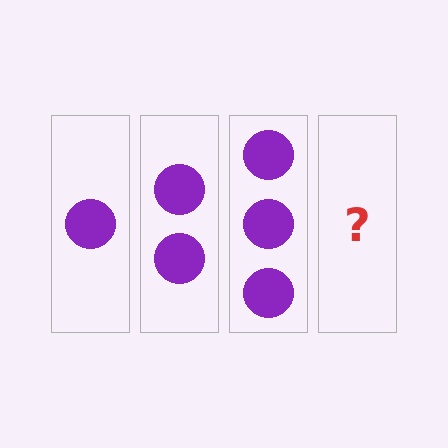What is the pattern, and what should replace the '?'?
The pattern is that each step adds one more circle. The '?' should be 4 circles.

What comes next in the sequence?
The next element should be 4 circles.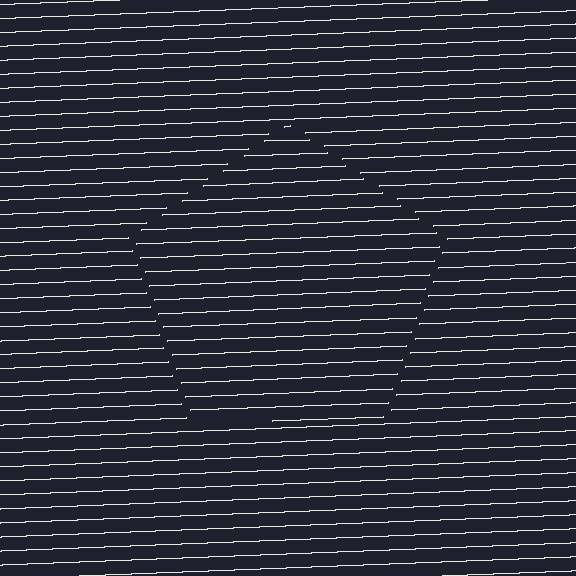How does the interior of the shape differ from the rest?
The interior of the shape contains the same grating, shifted by half a period — the contour is defined by the phase discontinuity where line-ends from the inner and outer gratings abut.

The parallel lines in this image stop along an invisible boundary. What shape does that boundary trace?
An illusory pentagon. The interior of the shape contains the same grating, shifted by half a period — the contour is defined by the phase discontinuity where line-ends from the inner and outer gratings abut.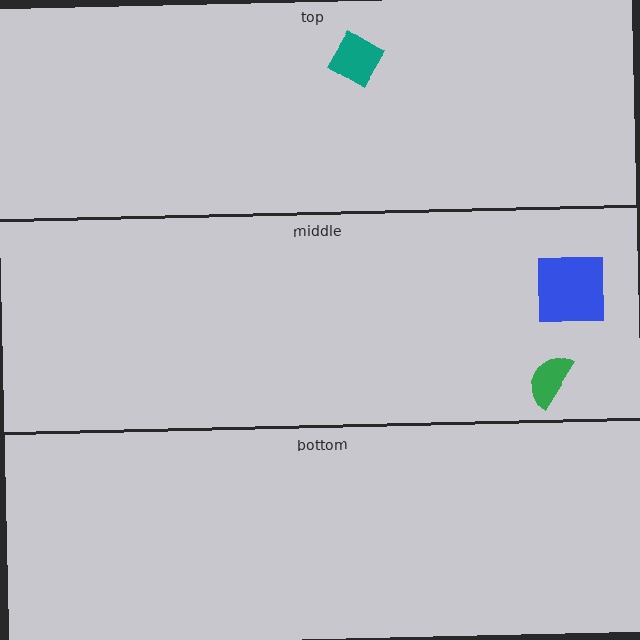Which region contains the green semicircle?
The middle region.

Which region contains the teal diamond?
The top region.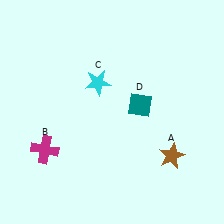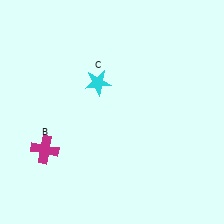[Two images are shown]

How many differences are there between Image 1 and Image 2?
There are 2 differences between the two images.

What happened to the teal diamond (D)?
The teal diamond (D) was removed in Image 2. It was in the top-right area of Image 1.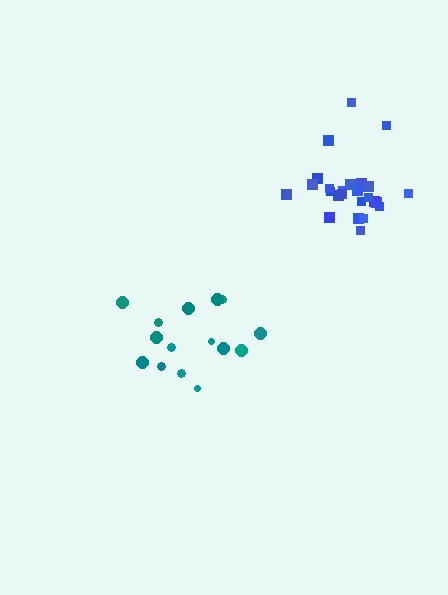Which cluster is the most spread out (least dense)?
Teal.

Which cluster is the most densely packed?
Blue.